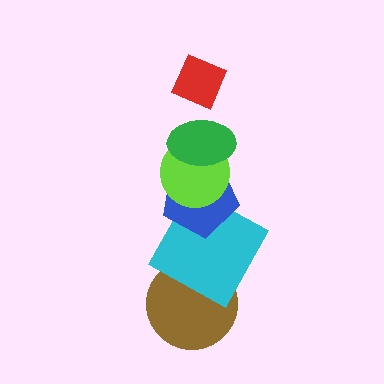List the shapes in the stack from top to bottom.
From top to bottom: the red diamond, the green ellipse, the lime circle, the blue pentagon, the cyan square, the brown circle.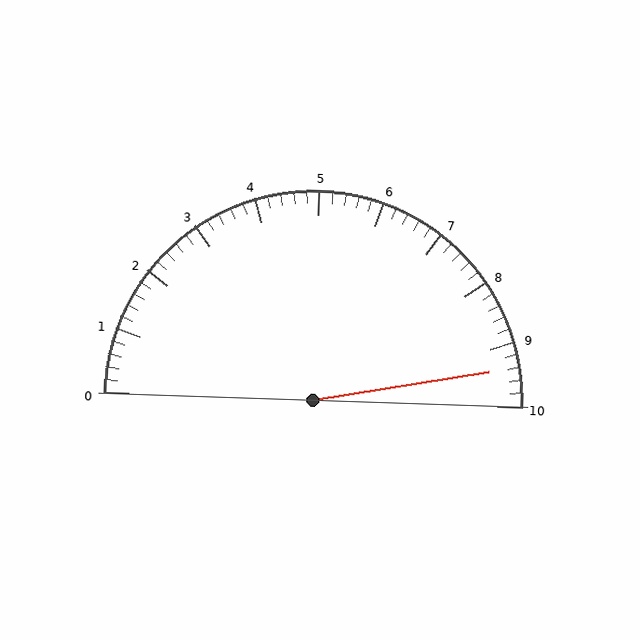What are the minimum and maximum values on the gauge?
The gauge ranges from 0 to 10.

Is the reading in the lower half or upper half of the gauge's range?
The reading is in the upper half of the range (0 to 10).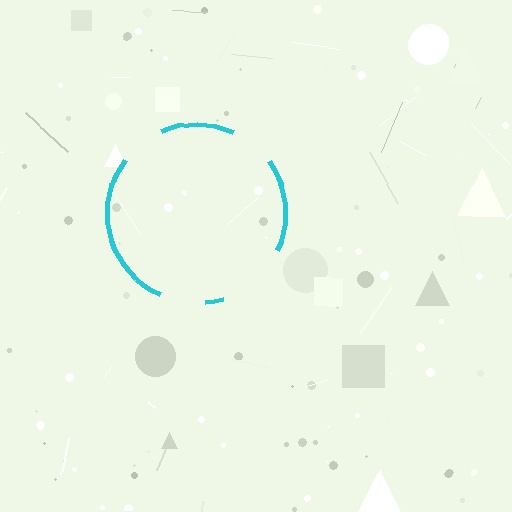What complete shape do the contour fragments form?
The contour fragments form a circle.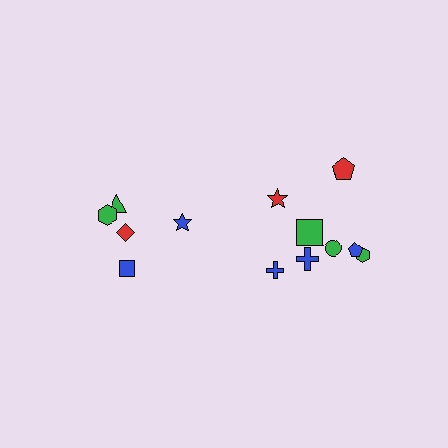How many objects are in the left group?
There are 5 objects.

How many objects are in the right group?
There are 8 objects.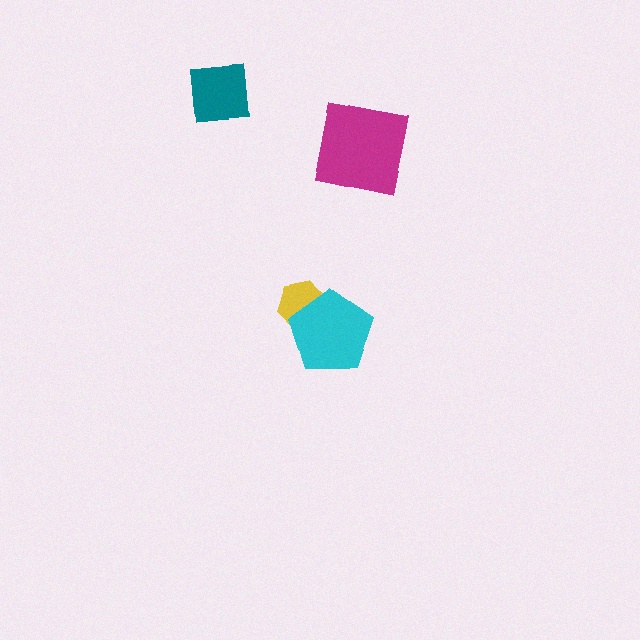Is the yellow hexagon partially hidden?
Yes, it is partially covered by another shape.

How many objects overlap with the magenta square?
0 objects overlap with the magenta square.